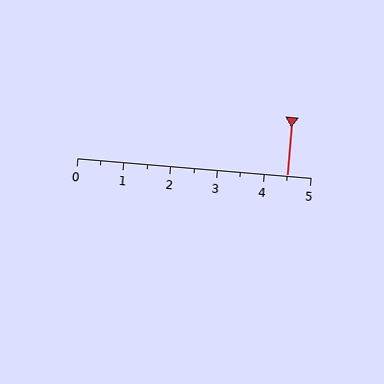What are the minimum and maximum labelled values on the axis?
The axis runs from 0 to 5.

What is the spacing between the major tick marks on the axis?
The major ticks are spaced 1 apart.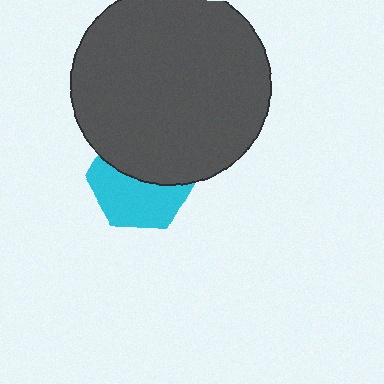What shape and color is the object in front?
The object in front is a dark gray circle.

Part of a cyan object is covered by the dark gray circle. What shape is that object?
It is a hexagon.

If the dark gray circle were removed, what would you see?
You would see the complete cyan hexagon.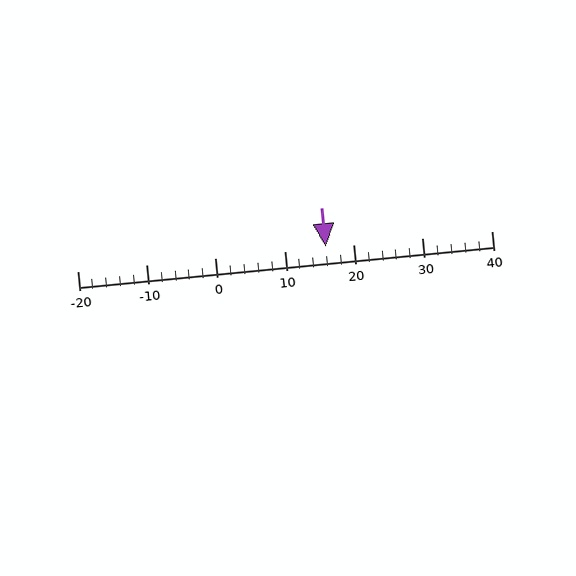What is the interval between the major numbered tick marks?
The major tick marks are spaced 10 units apart.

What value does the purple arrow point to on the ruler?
The purple arrow points to approximately 16.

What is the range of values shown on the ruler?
The ruler shows values from -20 to 40.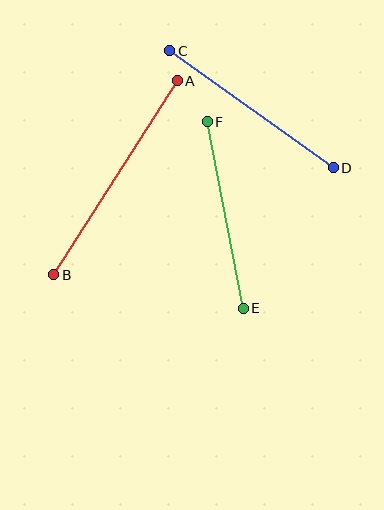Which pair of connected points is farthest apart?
Points A and B are farthest apart.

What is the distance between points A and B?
The distance is approximately 230 pixels.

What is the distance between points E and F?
The distance is approximately 190 pixels.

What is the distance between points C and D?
The distance is approximately 201 pixels.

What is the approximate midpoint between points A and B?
The midpoint is at approximately (115, 178) pixels.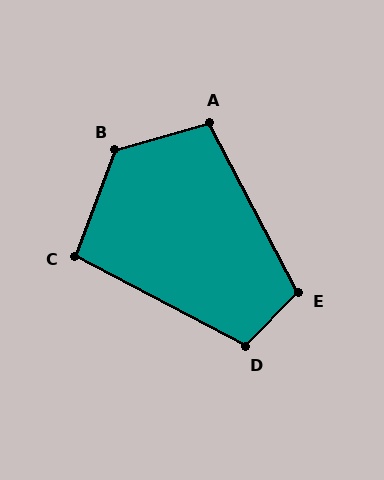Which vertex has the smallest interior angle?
C, at approximately 97 degrees.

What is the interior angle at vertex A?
Approximately 102 degrees (obtuse).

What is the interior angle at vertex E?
Approximately 108 degrees (obtuse).